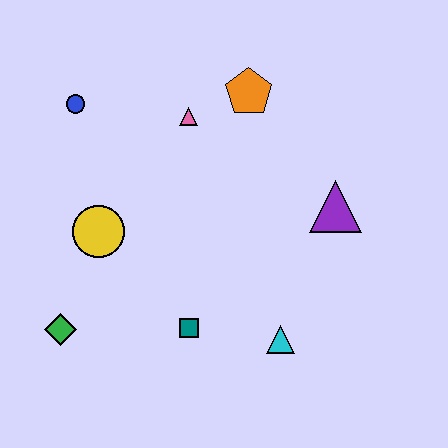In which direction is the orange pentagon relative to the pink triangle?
The orange pentagon is to the right of the pink triangle.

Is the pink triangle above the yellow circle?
Yes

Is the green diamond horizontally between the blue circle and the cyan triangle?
No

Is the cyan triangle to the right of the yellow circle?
Yes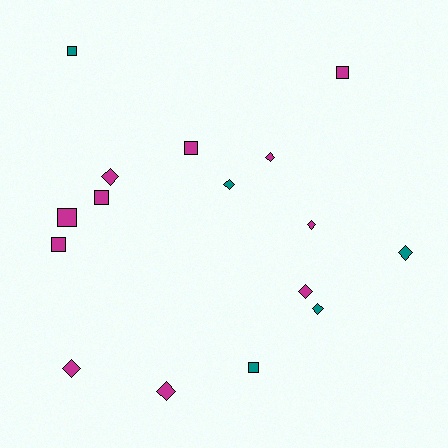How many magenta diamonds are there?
There are 6 magenta diamonds.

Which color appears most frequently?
Magenta, with 11 objects.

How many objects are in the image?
There are 16 objects.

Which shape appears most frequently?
Diamond, with 9 objects.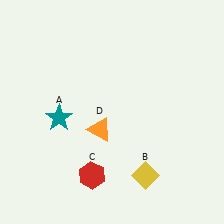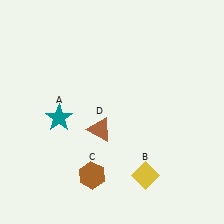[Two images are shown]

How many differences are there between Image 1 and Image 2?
There are 2 differences between the two images.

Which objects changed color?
C changed from red to brown. D changed from orange to brown.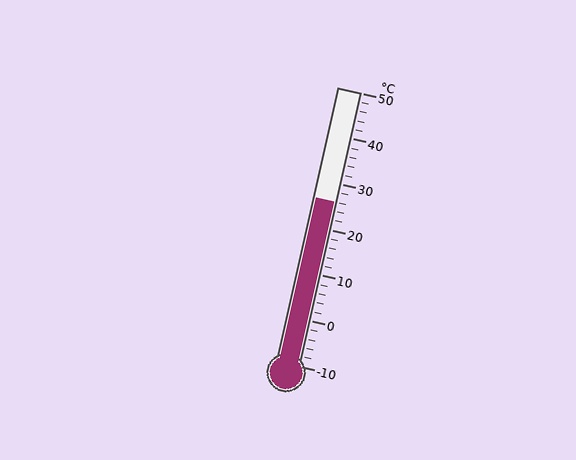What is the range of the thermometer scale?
The thermometer scale ranges from -10°C to 50°C.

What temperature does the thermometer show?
The thermometer shows approximately 26°C.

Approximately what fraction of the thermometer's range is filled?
The thermometer is filled to approximately 60% of its range.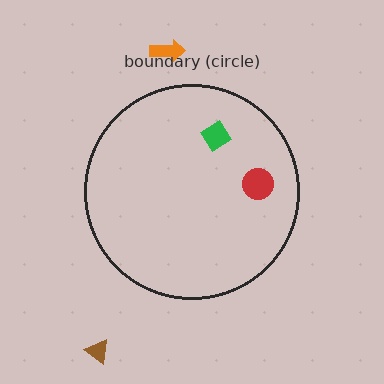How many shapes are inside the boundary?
2 inside, 2 outside.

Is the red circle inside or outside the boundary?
Inside.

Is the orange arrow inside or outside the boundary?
Outside.